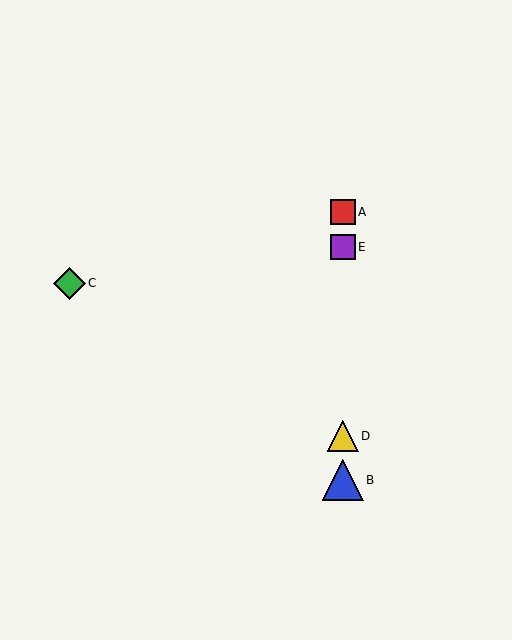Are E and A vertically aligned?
Yes, both are at x≈343.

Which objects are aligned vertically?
Objects A, B, D, E are aligned vertically.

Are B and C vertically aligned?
No, B is at x≈343 and C is at x≈69.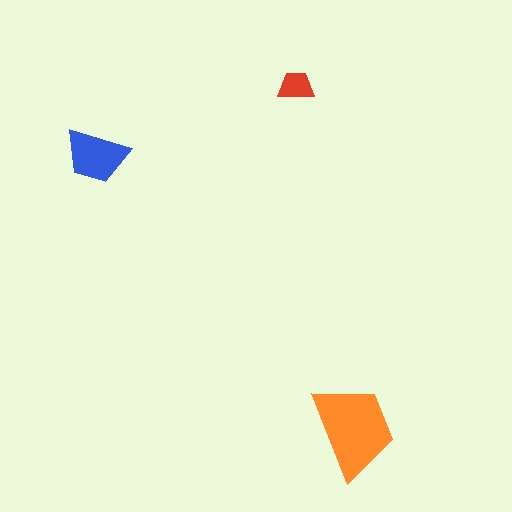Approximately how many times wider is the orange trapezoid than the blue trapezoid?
About 1.5 times wider.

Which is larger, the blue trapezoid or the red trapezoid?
The blue one.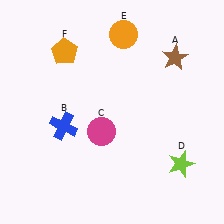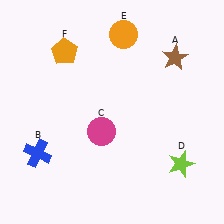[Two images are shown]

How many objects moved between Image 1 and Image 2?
1 object moved between the two images.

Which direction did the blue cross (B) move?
The blue cross (B) moved down.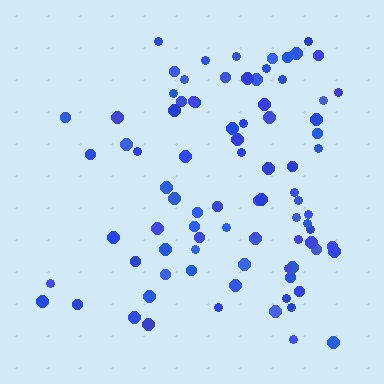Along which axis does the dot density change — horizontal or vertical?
Horizontal.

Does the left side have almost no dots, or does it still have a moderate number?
Still a moderate number, just noticeably fewer than the right.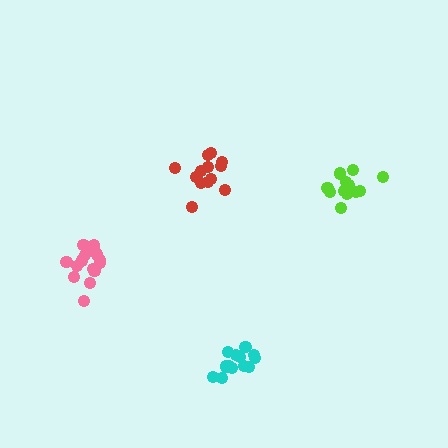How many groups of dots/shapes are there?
There are 4 groups.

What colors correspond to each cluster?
The clusters are colored: red, lime, cyan, pink.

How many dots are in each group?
Group 1: 13 dots, Group 2: 14 dots, Group 3: 13 dots, Group 4: 15 dots (55 total).